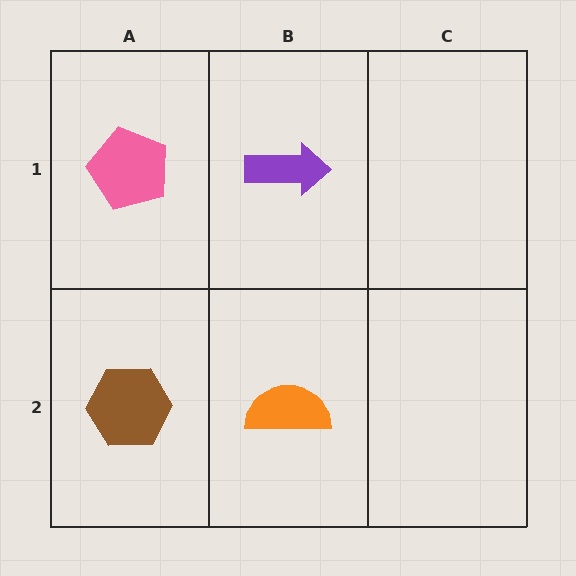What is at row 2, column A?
A brown hexagon.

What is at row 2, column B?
An orange semicircle.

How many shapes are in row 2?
2 shapes.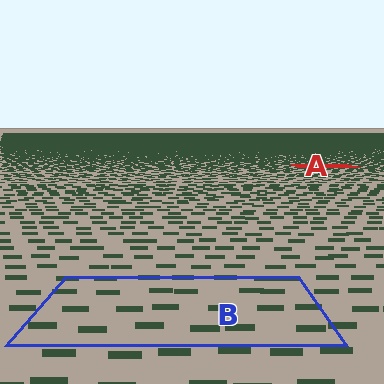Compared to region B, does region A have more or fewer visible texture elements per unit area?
Region A has more texture elements per unit area — they are packed more densely because it is farther away.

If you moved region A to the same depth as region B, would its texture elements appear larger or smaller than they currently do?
They would appear larger. At a closer depth, the same texture elements are projected at a bigger on-screen size.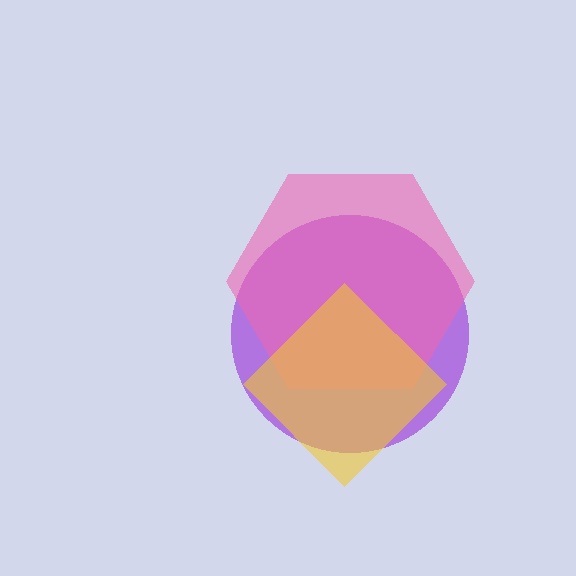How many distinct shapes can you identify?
There are 3 distinct shapes: a purple circle, a pink hexagon, a yellow diamond.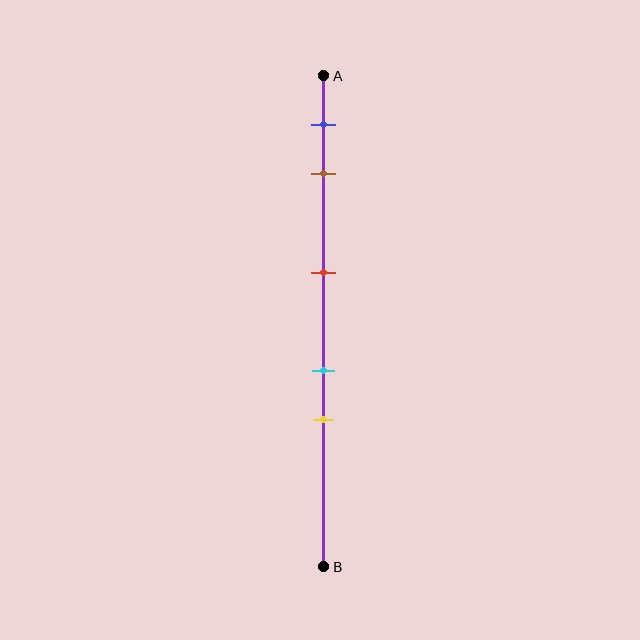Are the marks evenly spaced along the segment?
No, the marks are not evenly spaced.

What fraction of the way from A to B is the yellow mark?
The yellow mark is approximately 70% (0.7) of the way from A to B.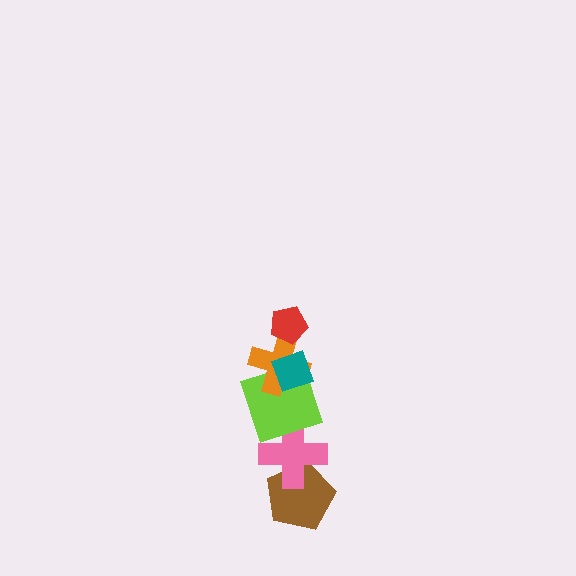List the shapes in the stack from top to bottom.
From top to bottom: the red pentagon, the teal diamond, the orange cross, the lime square, the pink cross, the brown pentagon.